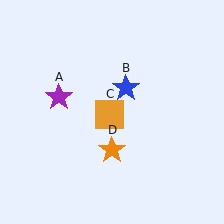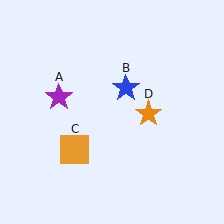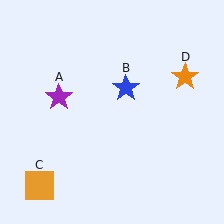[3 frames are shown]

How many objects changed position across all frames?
2 objects changed position: orange square (object C), orange star (object D).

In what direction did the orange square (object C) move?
The orange square (object C) moved down and to the left.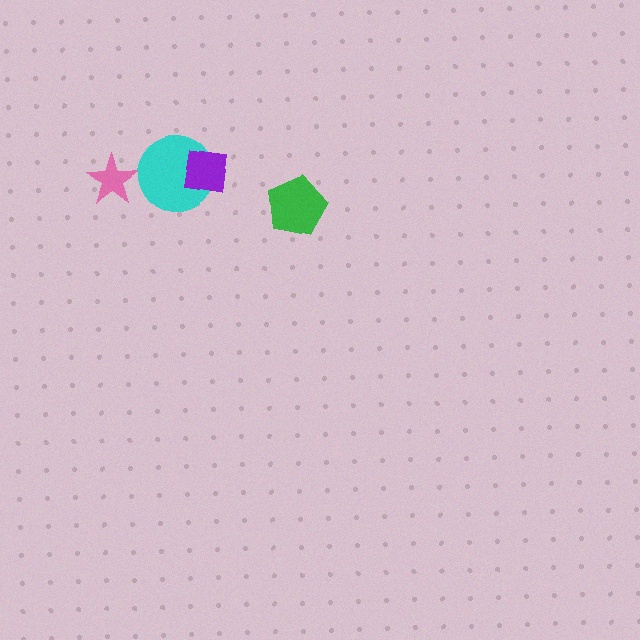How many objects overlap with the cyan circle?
1 object overlaps with the cyan circle.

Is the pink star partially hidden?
No, no other shape covers it.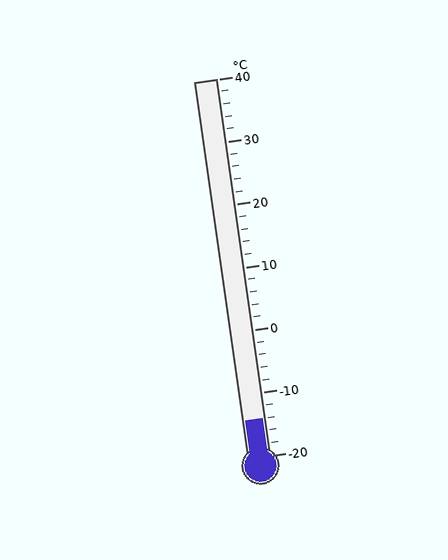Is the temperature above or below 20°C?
The temperature is below 20°C.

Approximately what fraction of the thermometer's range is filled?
The thermometer is filled to approximately 10% of its range.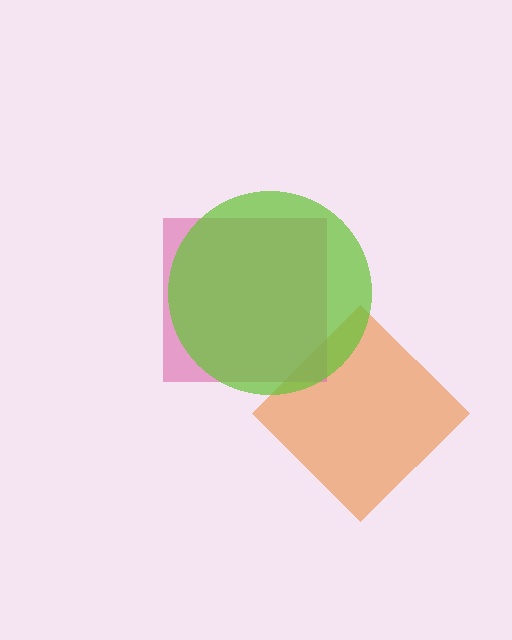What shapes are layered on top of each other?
The layered shapes are: an orange diamond, a pink square, a lime circle.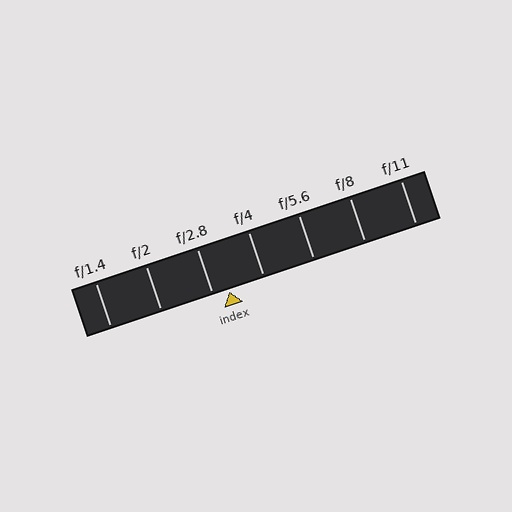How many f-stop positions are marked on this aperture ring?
There are 7 f-stop positions marked.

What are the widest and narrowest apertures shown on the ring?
The widest aperture shown is f/1.4 and the narrowest is f/11.